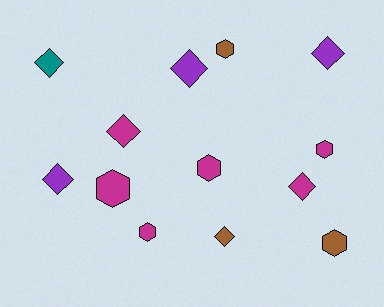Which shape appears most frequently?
Diamond, with 7 objects.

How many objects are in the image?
There are 13 objects.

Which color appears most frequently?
Magenta, with 6 objects.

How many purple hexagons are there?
There are no purple hexagons.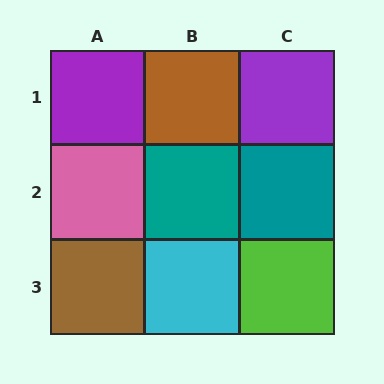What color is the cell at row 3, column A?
Brown.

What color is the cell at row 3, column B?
Cyan.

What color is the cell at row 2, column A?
Pink.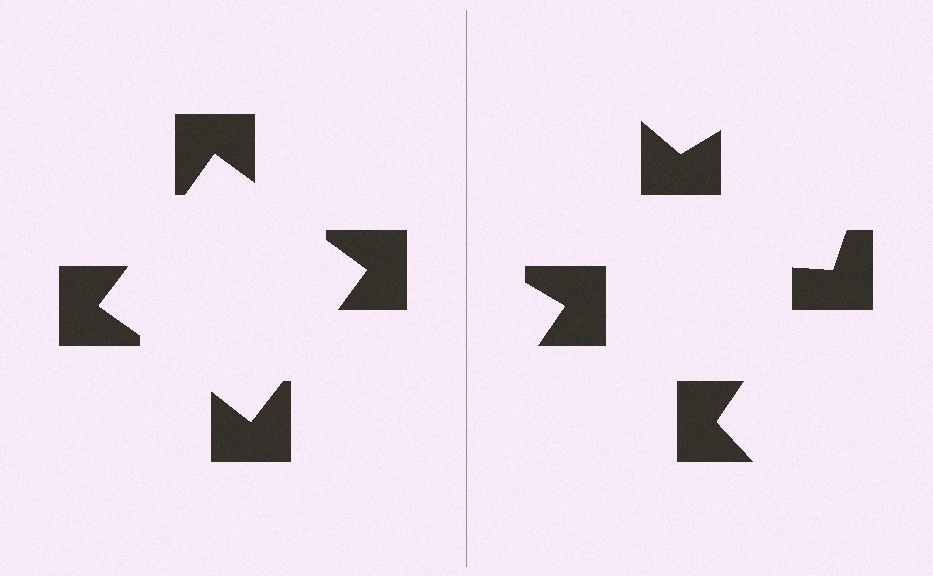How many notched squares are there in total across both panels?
8 — 4 on each side.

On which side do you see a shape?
An illusory square appears on the left side. On the right side the wedge cuts are rotated, so no coherent shape forms.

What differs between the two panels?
The notched squares are positioned identically on both sides; only the wedge orientations differ. On the left they align to a square; on the right they are misaligned.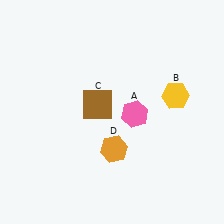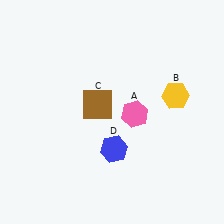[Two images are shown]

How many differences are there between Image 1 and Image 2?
There is 1 difference between the two images.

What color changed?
The hexagon (D) changed from orange in Image 1 to blue in Image 2.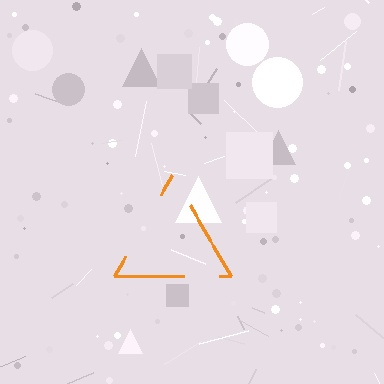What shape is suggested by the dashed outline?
The dashed outline suggests a triangle.